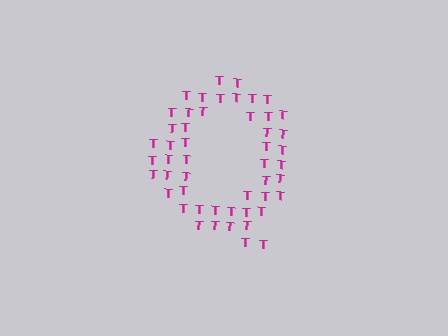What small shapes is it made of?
It is made of small letter T's.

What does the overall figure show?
The overall figure shows the letter Q.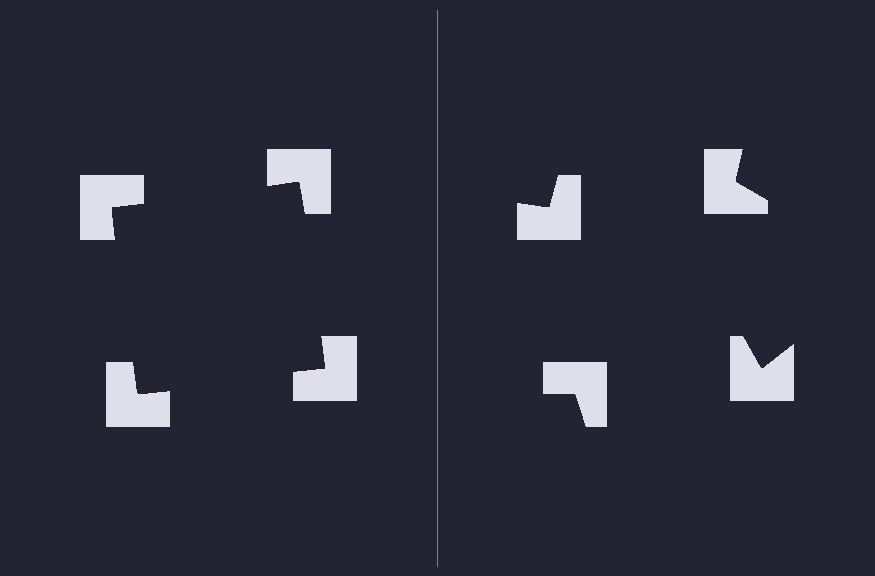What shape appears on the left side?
An illusory square.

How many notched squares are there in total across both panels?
8 — 4 on each side.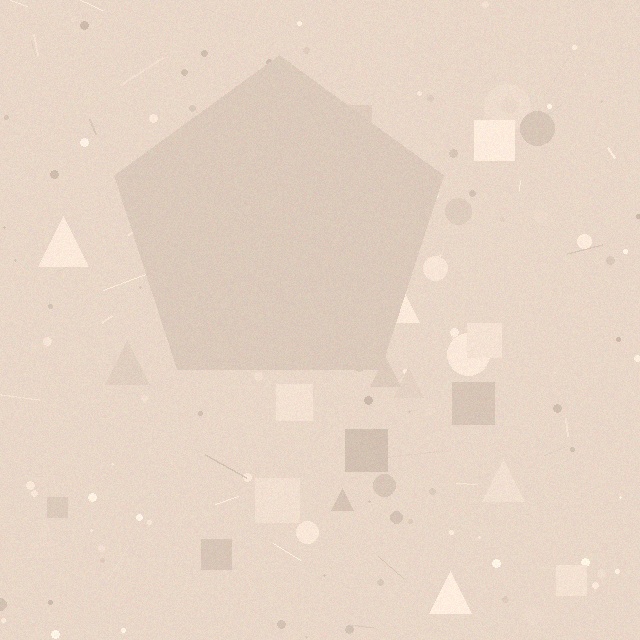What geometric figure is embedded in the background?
A pentagon is embedded in the background.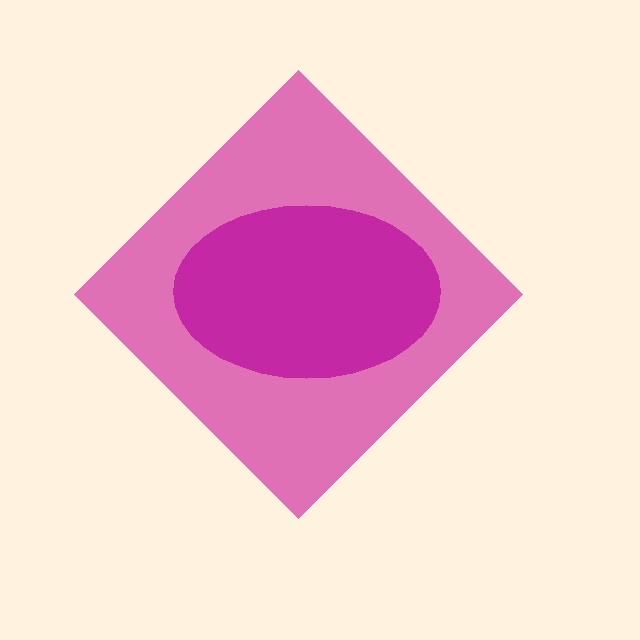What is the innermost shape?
The magenta ellipse.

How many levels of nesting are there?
2.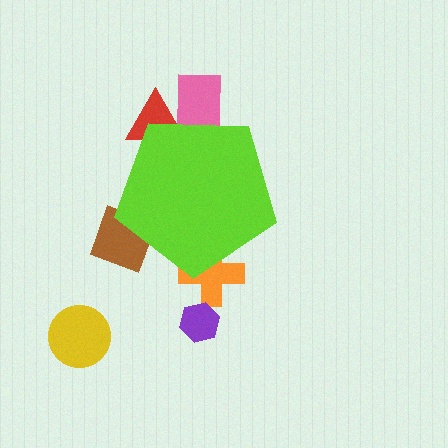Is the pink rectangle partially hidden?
Yes, the pink rectangle is partially hidden behind the lime pentagon.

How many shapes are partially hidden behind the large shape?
4 shapes are partially hidden.